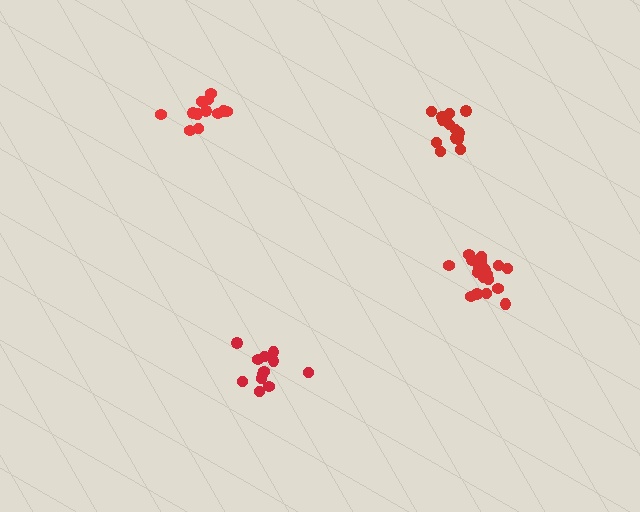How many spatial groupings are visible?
There are 4 spatial groupings.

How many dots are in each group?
Group 1: 13 dots, Group 2: 12 dots, Group 3: 12 dots, Group 4: 18 dots (55 total).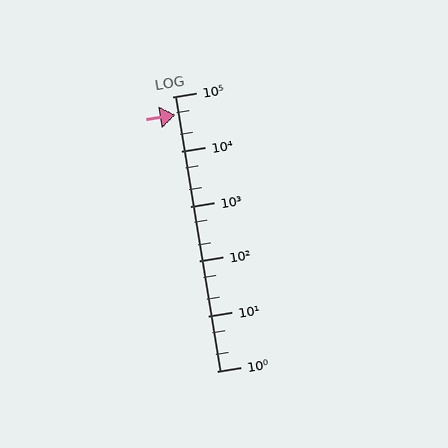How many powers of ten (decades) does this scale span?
The scale spans 5 decades, from 1 to 100000.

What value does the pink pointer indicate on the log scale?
The pointer indicates approximately 46000.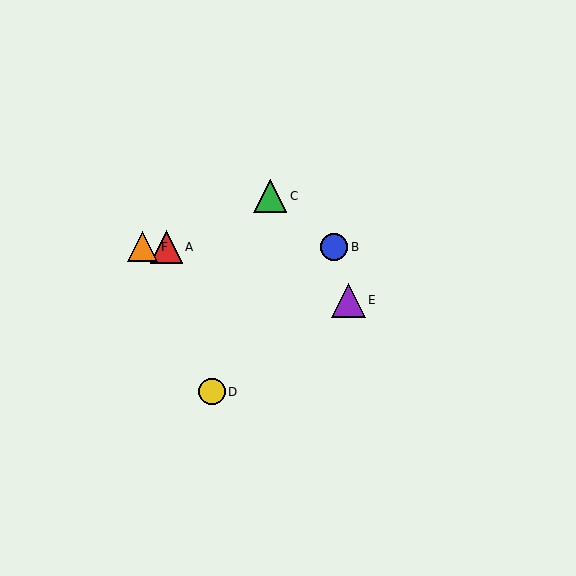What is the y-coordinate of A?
Object A is at y≈247.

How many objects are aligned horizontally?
3 objects (A, B, F) are aligned horizontally.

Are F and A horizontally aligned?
Yes, both are at y≈247.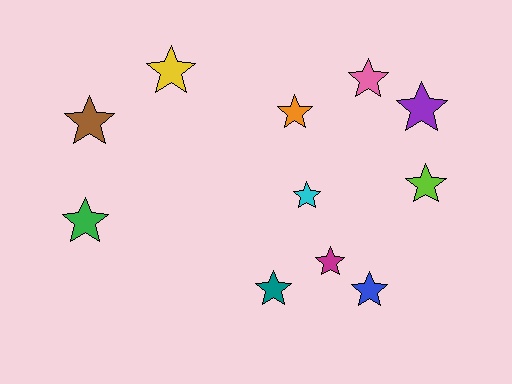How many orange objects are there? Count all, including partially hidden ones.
There is 1 orange object.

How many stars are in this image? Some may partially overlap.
There are 11 stars.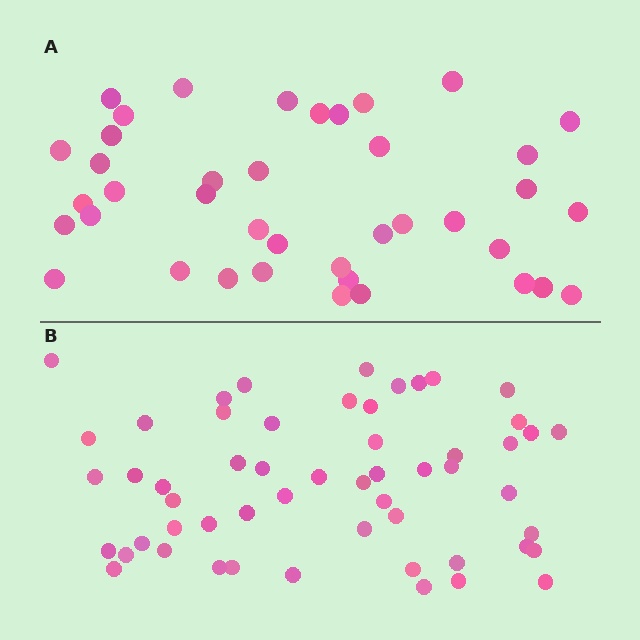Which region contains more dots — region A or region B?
Region B (the bottom region) has more dots.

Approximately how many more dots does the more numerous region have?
Region B has approximately 15 more dots than region A.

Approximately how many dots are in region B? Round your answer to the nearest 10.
About 60 dots. (The exact count is 55, which rounds to 60.)